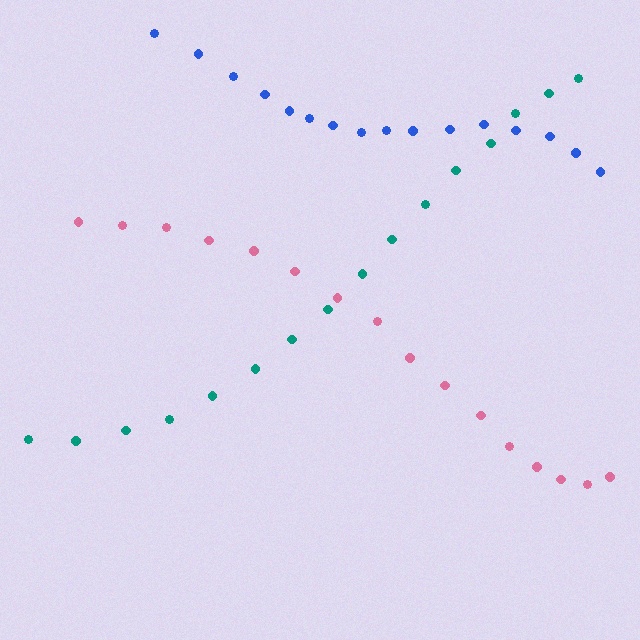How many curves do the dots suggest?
There are 3 distinct paths.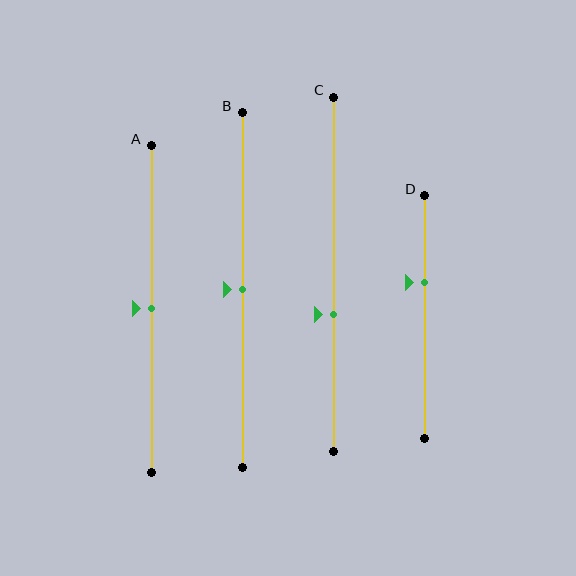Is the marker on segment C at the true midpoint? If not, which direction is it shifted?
No, the marker on segment C is shifted downward by about 11% of the segment length.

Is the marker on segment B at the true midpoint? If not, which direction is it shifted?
Yes, the marker on segment B is at the true midpoint.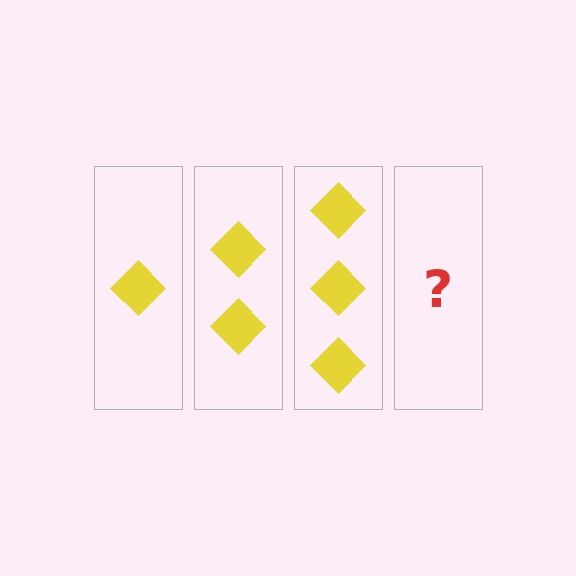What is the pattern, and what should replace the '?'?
The pattern is that each step adds one more diamond. The '?' should be 4 diamonds.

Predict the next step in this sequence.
The next step is 4 diamonds.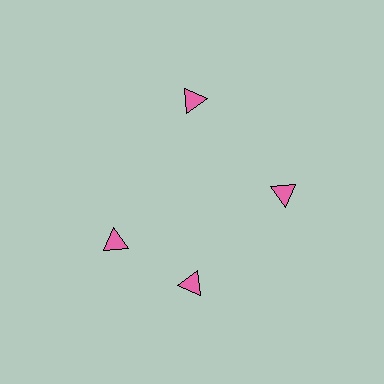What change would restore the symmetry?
The symmetry would be restored by rotating it back into even spacing with its neighbors so that all 4 triangles sit at equal angles and equal distance from the center.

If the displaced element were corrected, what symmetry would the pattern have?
It would have 4-fold rotational symmetry — the pattern would map onto itself every 90 degrees.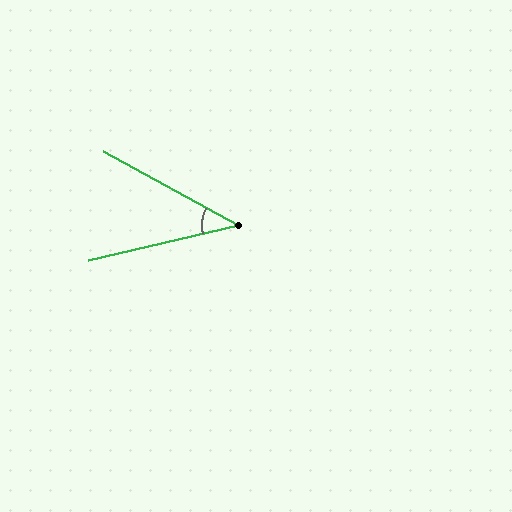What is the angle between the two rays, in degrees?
Approximately 42 degrees.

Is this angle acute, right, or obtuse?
It is acute.